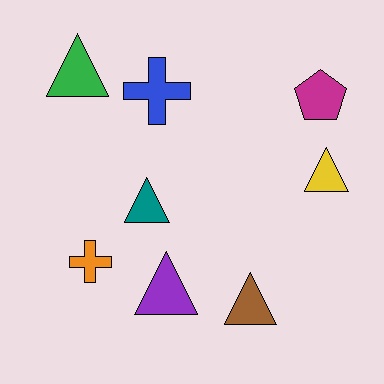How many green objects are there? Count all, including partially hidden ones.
There is 1 green object.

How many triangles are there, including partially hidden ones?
There are 5 triangles.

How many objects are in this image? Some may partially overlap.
There are 8 objects.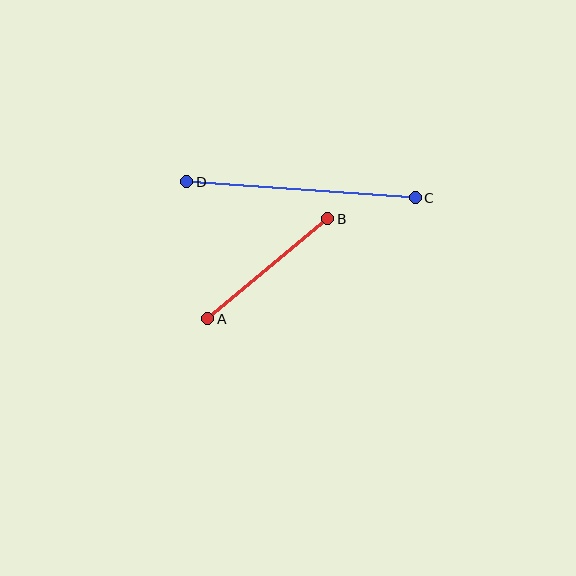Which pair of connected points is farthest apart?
Points C and D are farthest apart.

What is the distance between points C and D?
The distance is approximately 229 pixels.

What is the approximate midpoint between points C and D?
The midpoint is at approximately (301, 190) pixels.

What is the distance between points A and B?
The distance is approximately 156 pixels.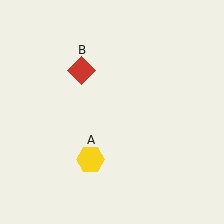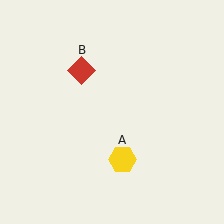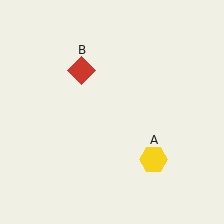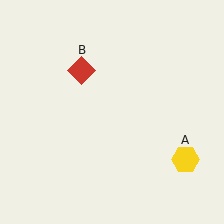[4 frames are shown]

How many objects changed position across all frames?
1 object changed position: yellow hexagon (object A).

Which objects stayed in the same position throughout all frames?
Red diamond (object B) remained stationary.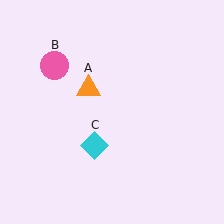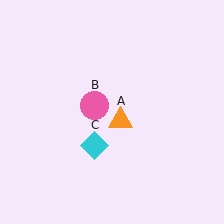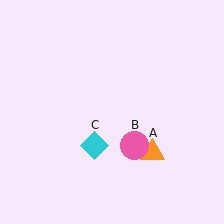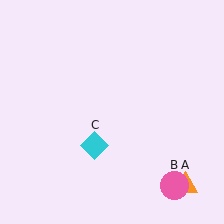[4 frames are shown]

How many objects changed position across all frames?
2 objects changed position: orange triangle (object A), pink circle (object B).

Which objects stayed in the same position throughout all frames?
Cyan diamond (object C) remained stationary.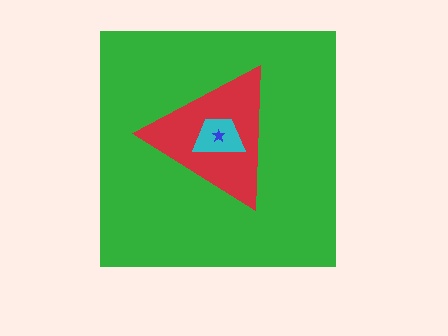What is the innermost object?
The blue star.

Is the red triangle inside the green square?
Yes.